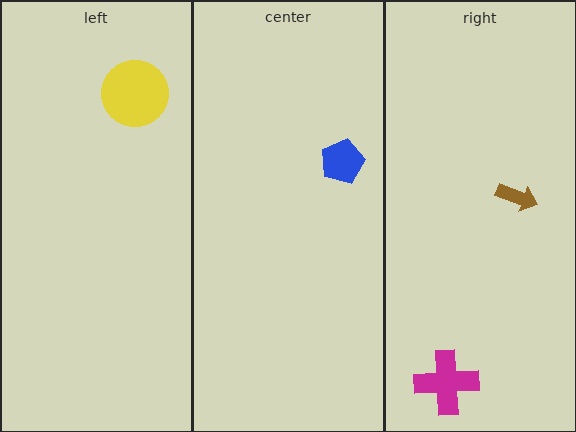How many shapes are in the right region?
2.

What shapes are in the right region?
The magenta cross, the brown arrow.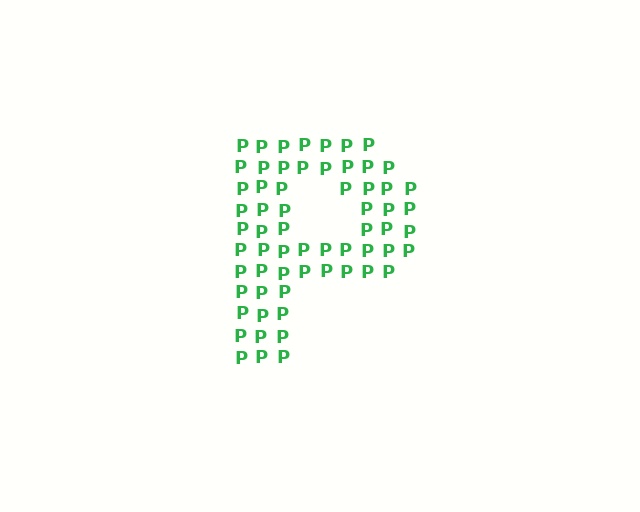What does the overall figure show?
The overall figure shows the letter P.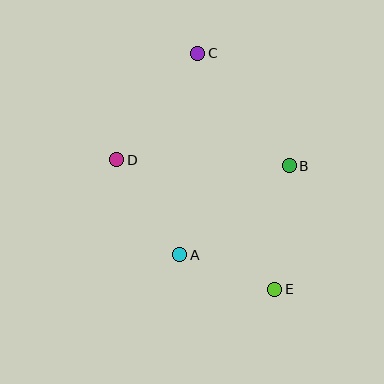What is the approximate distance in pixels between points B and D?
The distance between B and D is approximately 172 pixels.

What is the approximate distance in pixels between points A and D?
The distance between A and D is approximately 114 pixels.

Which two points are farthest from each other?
Points C and E are farthest from each other.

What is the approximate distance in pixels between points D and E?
The distance between D and E is approximately 204 pixels.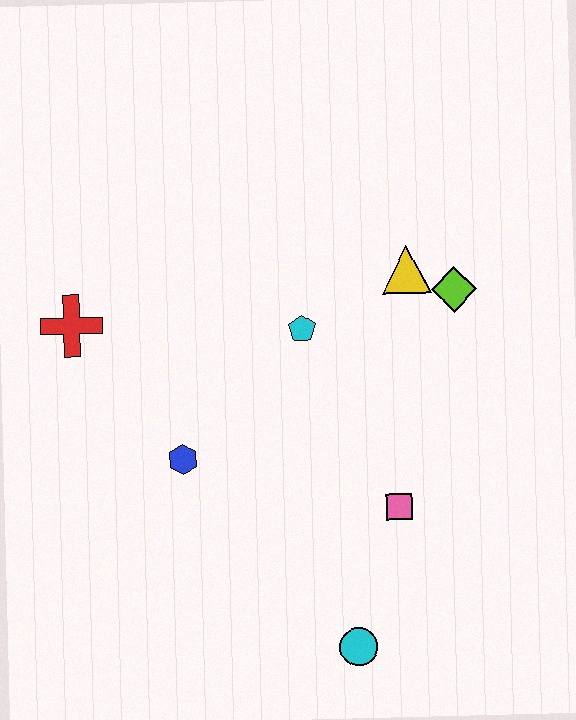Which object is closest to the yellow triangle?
The lime diamond is closest to the yellow triangle.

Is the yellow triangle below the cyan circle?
No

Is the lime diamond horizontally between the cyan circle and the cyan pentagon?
No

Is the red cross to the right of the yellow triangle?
No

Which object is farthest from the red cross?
The cyan circle is farthest from the red cross.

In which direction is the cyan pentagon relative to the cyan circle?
The cyan pentagon is above the cyan circle.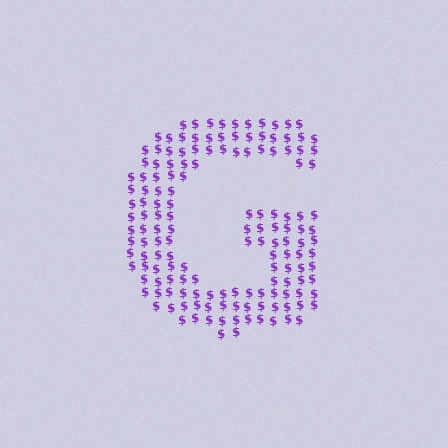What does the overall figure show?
The overall figure shows the letter G.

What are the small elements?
The small elements are dollar signs.